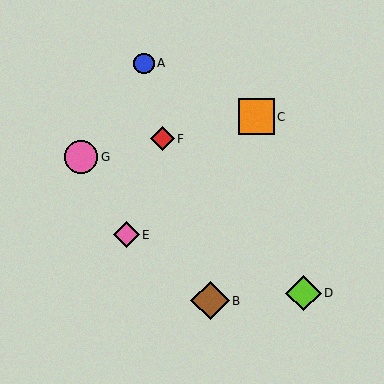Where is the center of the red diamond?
The center of the red diamond is at (163, 139).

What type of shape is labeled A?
Shape A is a blue circle.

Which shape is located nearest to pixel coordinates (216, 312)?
The brown diamond (labeled B) at (210, 301) is nearest to that location.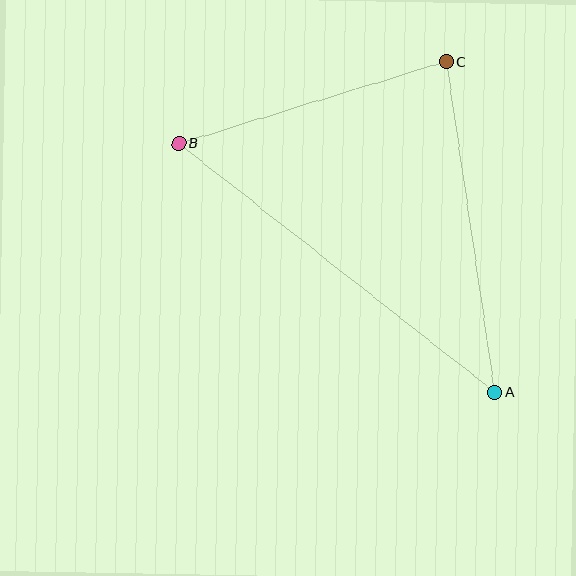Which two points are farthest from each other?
Points A and B are farthest from each other.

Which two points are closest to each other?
Points B and C are closest to each other.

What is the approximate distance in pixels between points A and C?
The distance between A and C is approximately 334 pixels.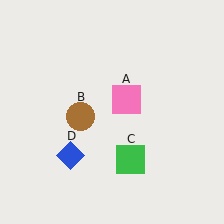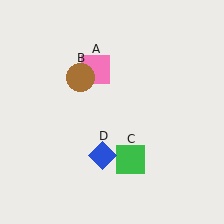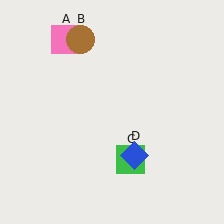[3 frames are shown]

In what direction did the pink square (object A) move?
The pink square (object A) moved up and to the left.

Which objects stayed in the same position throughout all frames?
Green square (object C) remained stationary.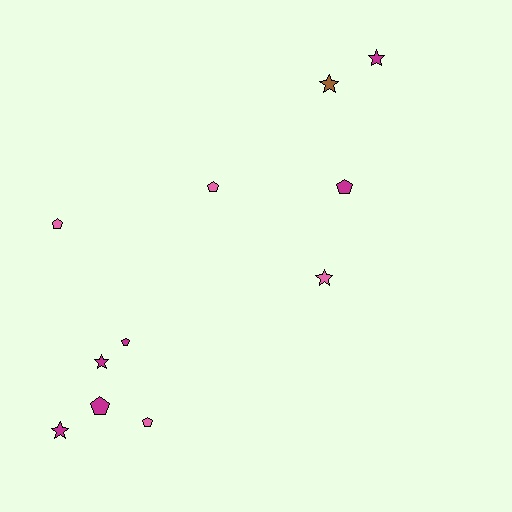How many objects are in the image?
There are 11 objects.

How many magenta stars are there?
There are 3 magenta stars.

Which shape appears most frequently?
Pentagon, with 6 objects.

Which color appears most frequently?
Magenta, with 6 objects.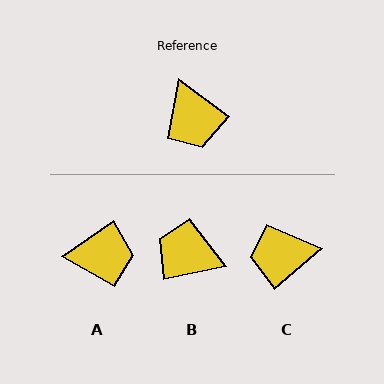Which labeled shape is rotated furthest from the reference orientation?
B, about 132 degrees away.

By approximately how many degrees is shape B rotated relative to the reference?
Approximately 132 degrees clockwise.